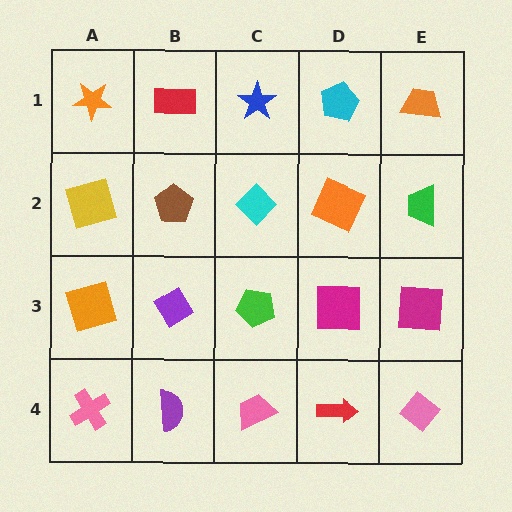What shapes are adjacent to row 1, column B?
A brown pentagon (row 2, column B), an orange star (row 1, column A), a blue star (row 1, column C).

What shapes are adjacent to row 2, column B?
A red rectangle (row 1, column B), a purple diamond (row 3, column B), a yellow square (row 2, column A), a cyan diamond (row 2, column C).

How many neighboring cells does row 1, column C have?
3.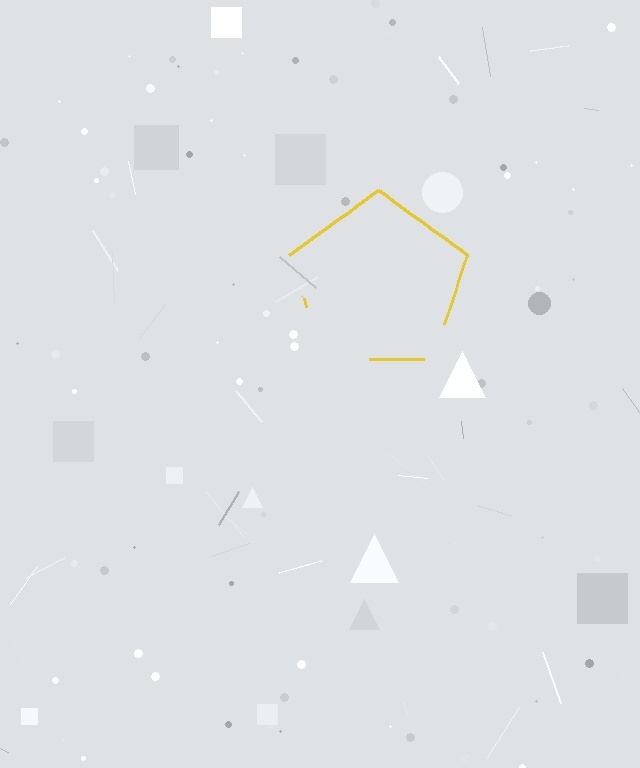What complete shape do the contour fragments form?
The contour fragments form a pentagon.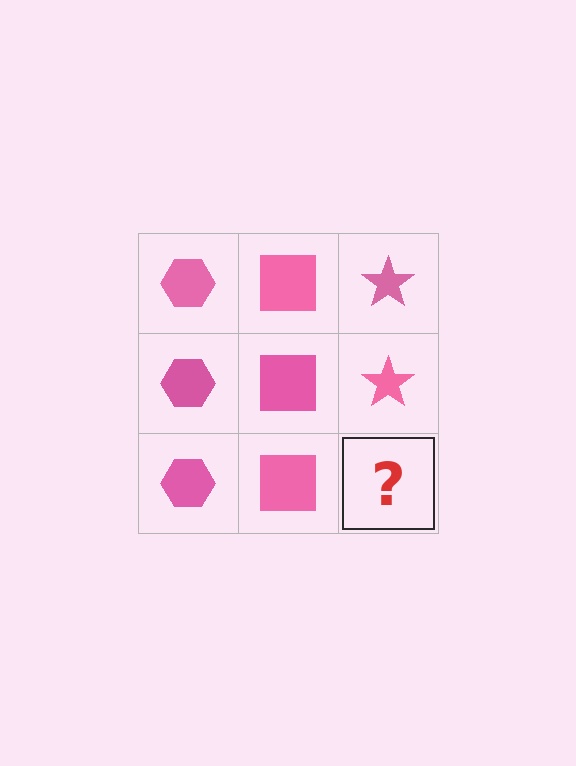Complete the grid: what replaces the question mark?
The question mark should be replaced with a pink star.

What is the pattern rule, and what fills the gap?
The rule is that each column has a consistent shape. The gap should be filled with a pink star.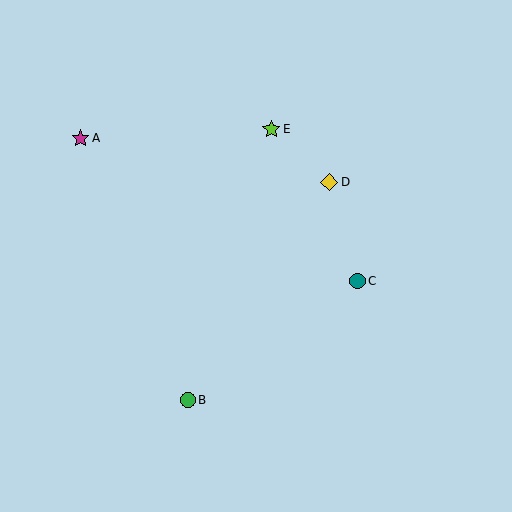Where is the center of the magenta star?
The center of the magenta star is at (81, 138).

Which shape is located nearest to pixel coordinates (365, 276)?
The teal circle (labeled C) at (357, 281) is nearest to that location.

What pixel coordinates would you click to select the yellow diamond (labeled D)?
Click at (329, 182) to select the yellow diamond D.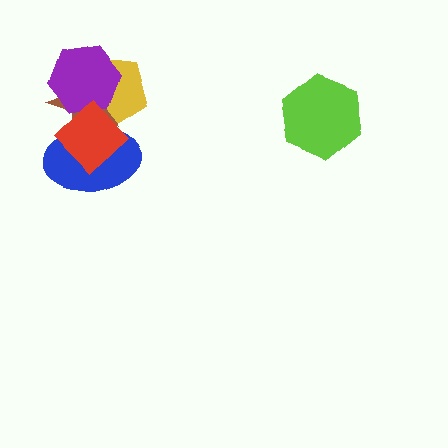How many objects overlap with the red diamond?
4 objects overlap with the red diamond.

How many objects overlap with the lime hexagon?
0 objects overlap with the lime hexagon.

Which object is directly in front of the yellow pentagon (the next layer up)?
The brown star is directly in front of the yellow pentagon.